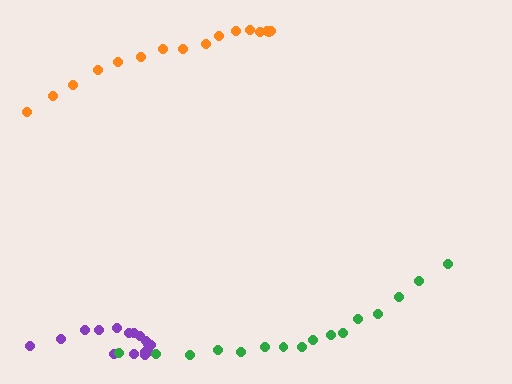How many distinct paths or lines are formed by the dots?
There are 3 distinct paths.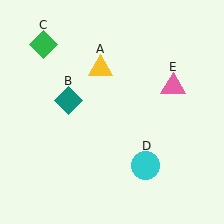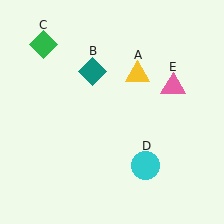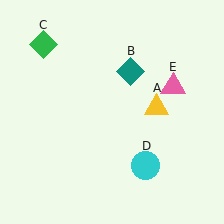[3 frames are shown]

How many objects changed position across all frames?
2 objects changed position: yellow triangle (object A), teal diamond (object B).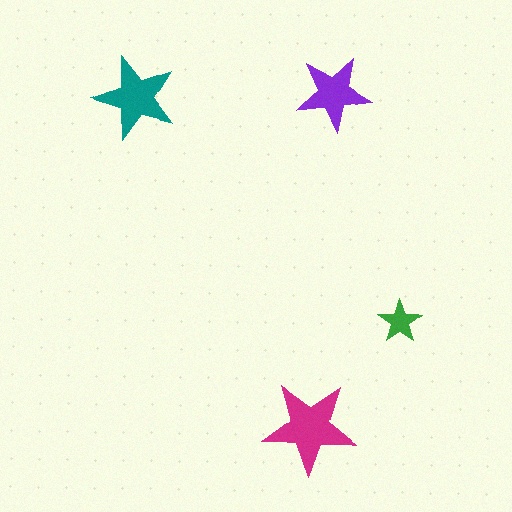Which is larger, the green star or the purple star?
The purple one.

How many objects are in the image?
There are 4 objects in the image.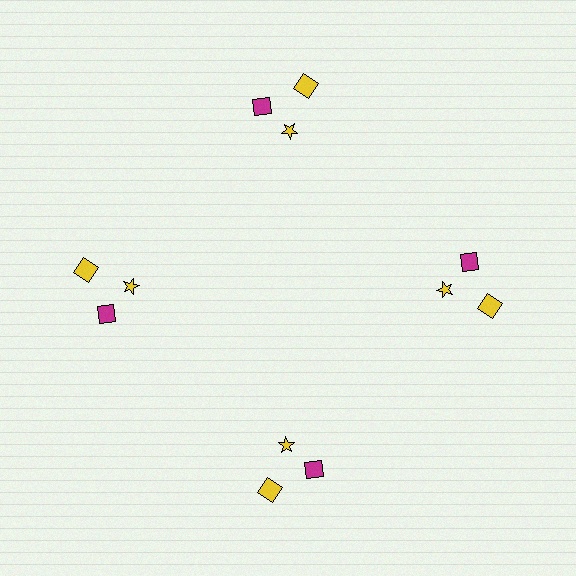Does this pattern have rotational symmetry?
Yes, this pattern has 4-fold rotational symmetry. It looks the same after rotating 90 degrees around the center.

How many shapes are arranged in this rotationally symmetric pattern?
There are 12 shapes, arranged in 4 groups of 3.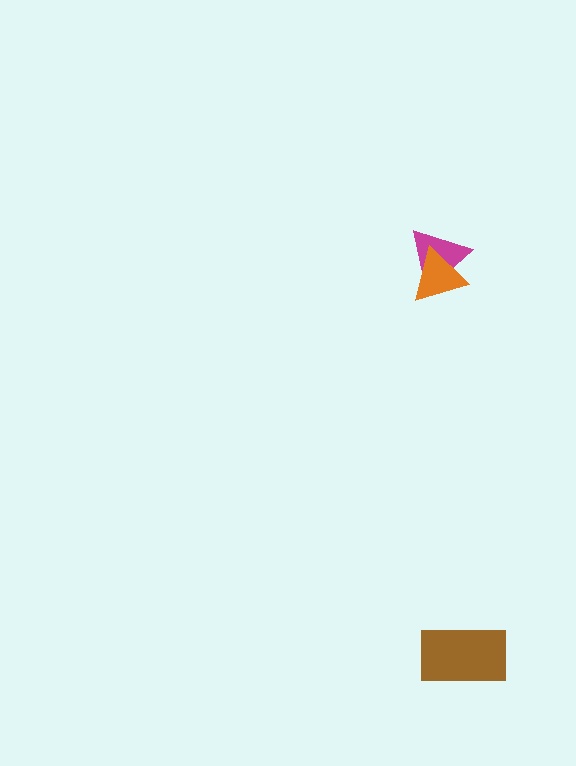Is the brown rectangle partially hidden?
No, no other shape covers it.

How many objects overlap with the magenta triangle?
1 object overlaps with the magenta triangle.